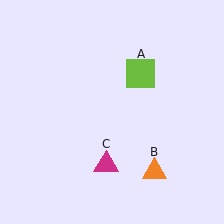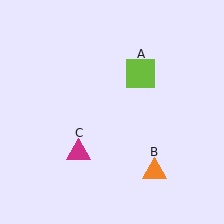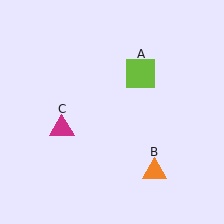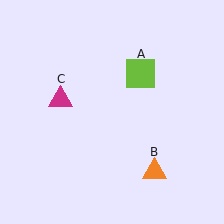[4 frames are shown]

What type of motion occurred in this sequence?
The magenta triangle (object C) rotated clockwise around the center of the scene.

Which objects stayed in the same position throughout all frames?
Lime square (object A) and orange triangle (object B) remained stationary.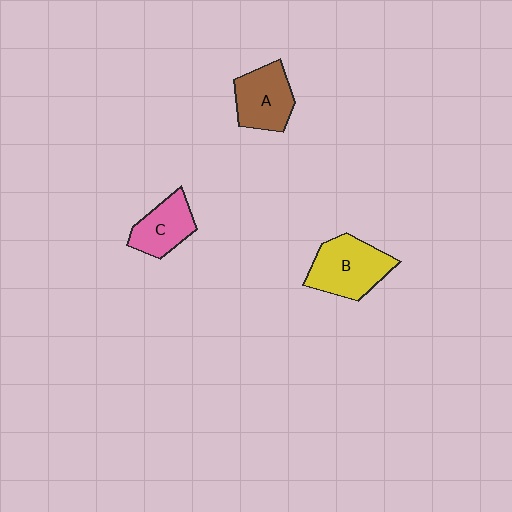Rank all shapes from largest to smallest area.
From largest to smallest: B (yellow), A (brown), C (pink).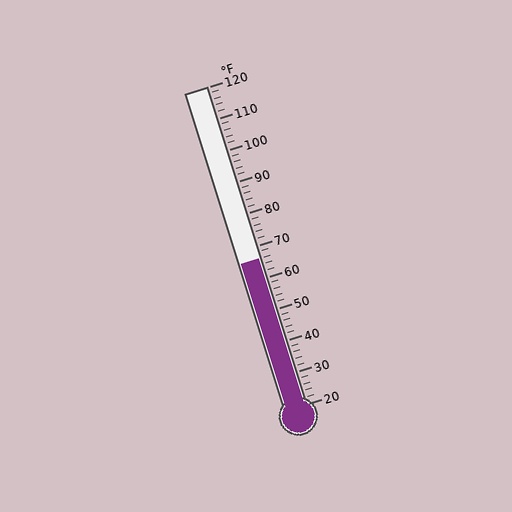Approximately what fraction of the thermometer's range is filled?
The thermometer is filled to approximately 45% of its range.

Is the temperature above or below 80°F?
The temperature is below 80°F.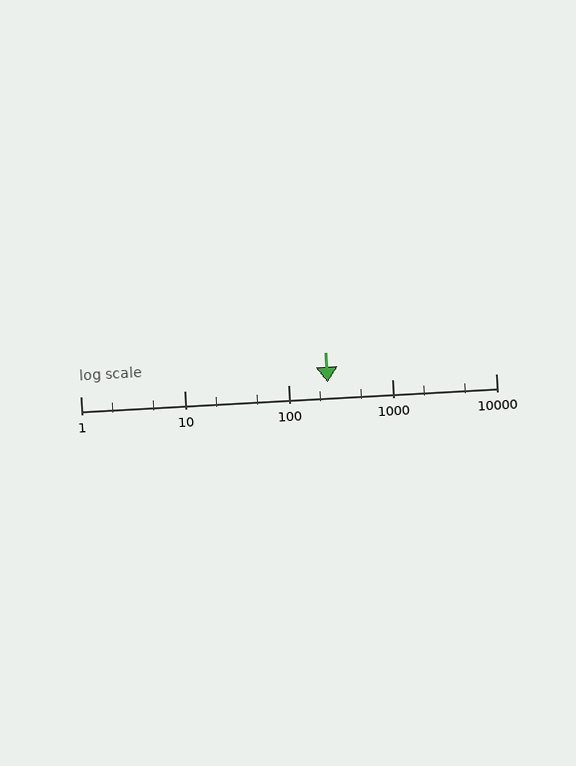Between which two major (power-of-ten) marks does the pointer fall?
The pointer is between 100 and 1000.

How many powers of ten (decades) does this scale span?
The scale spans 4 decades, from 1 to 10000.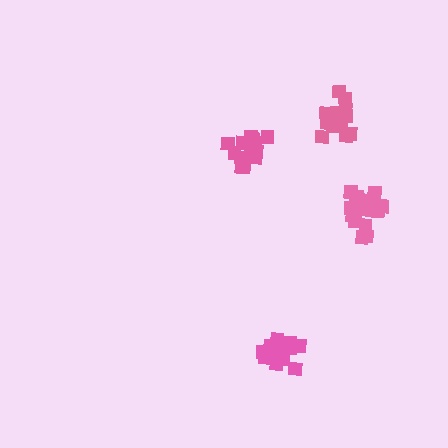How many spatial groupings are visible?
There are 4 spatial groupings.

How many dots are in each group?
Group 1: 19 dots, Group 2: 15 dots, Group 3: 14 dots, Group 4: 19 dots (67 total).